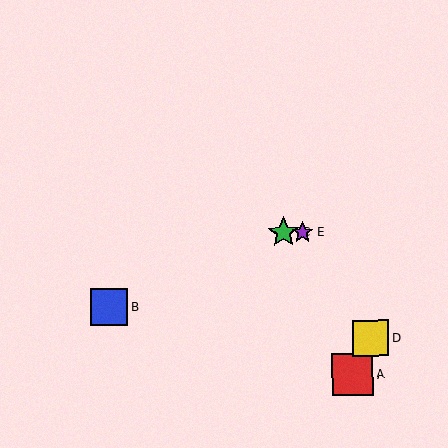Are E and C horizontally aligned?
Yes, both are at y≈233.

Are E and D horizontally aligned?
No, E is at y≈233 and D is at y≈338.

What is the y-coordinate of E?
Object E is at y≈233.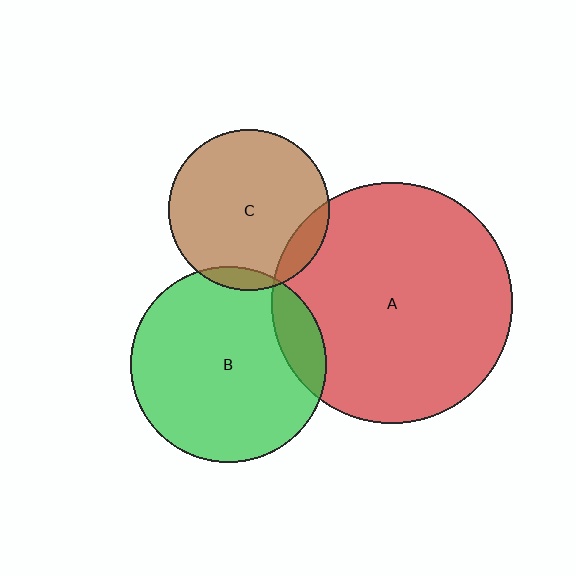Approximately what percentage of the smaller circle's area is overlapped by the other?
Approximately 10%.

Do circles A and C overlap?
Yes.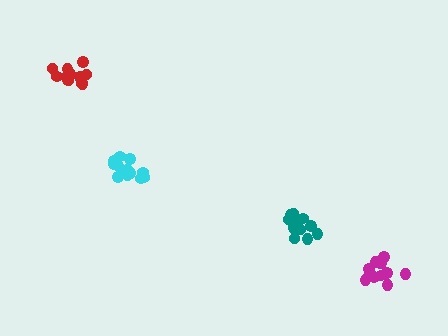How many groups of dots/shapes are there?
There are 4 groups.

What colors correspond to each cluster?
The clusters are colored: magenta, cyan, red, teal.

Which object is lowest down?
The magenta cluster is bottommost.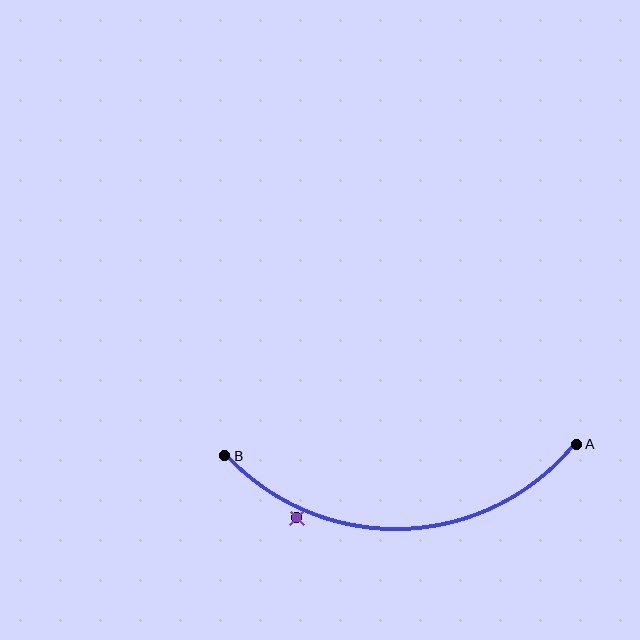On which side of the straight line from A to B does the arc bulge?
The arc bulges below the straight line connecting A and B.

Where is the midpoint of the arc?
The arc midpoint is the point on the curve farthest from the straight line joining A and B. It sits below that line.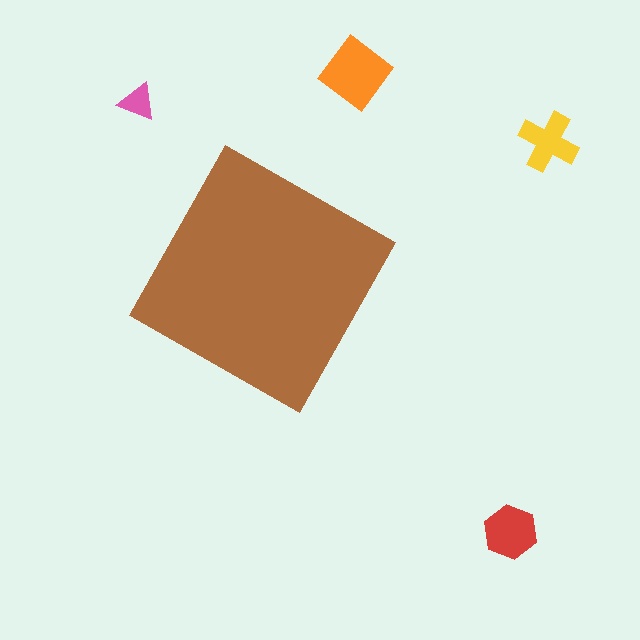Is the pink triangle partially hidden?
No, the pink triangle is fully visible.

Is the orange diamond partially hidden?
No, the orange diamond is fully visible.